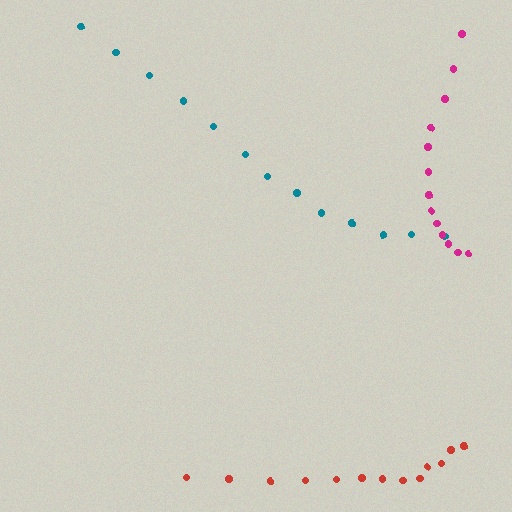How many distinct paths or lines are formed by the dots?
There are 3 distinct paths.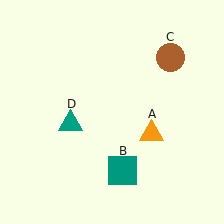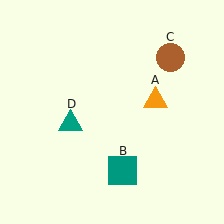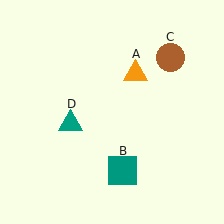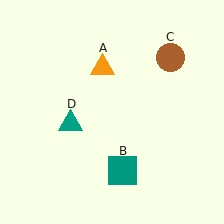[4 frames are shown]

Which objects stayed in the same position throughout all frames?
Teal square (object B) and brown circle (object C) and teal triangle (object D) remained stationary.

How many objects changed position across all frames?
1 object changed position: orange triangle (object A).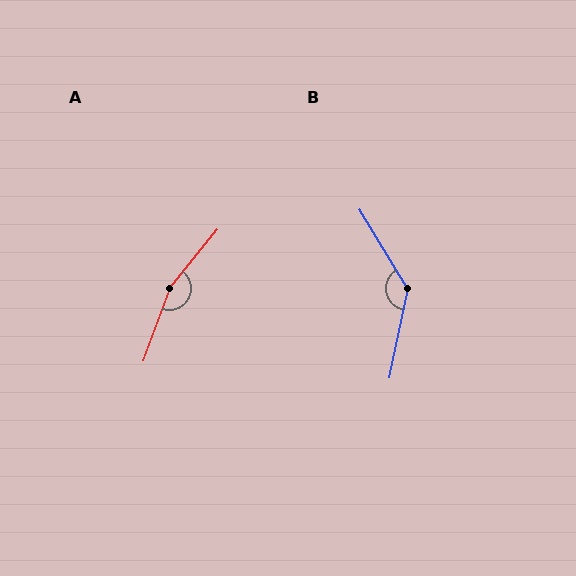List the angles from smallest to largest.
B (137°), A (161°).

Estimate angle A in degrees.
Approximately 161 degrees.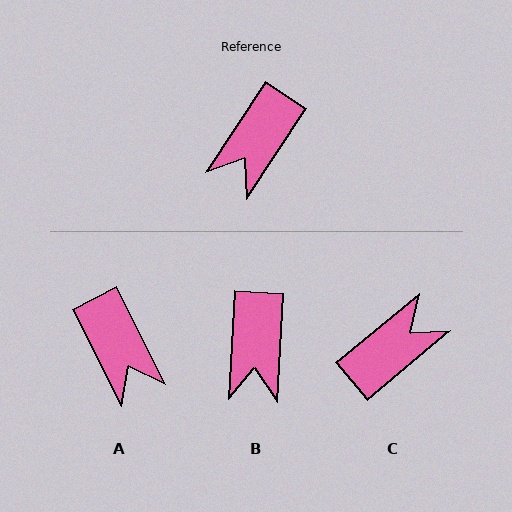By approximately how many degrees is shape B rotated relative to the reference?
Approximately 30 degrees counter-clockwise.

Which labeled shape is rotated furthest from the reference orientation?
C, about 163 degrees away.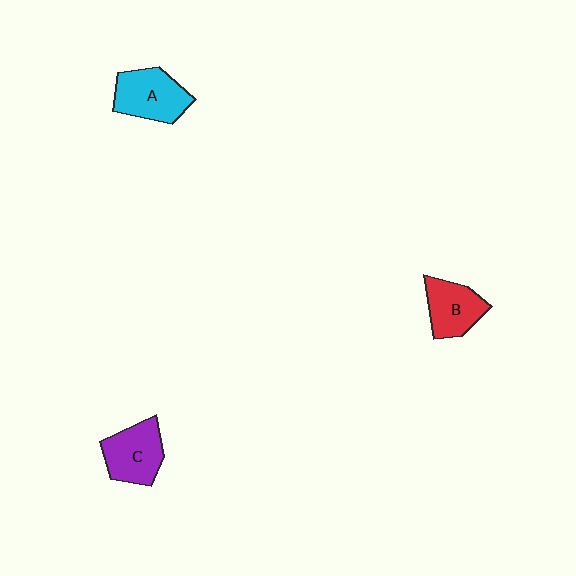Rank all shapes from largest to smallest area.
From largest to smallest: A (cyan), C (purple), B (red).